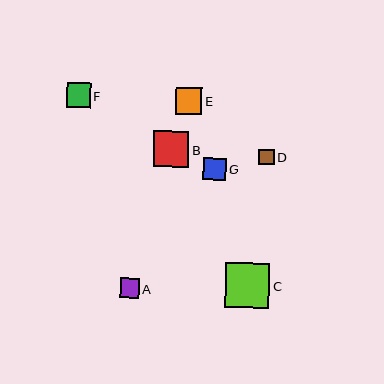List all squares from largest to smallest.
From largest to smallest: C, B, E, F, G, A, D.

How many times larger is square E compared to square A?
Square E is approximately 1.4 times the size of square A.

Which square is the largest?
Square C is the largest with a size of approximately 45 pixels.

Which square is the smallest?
Square D is the smallest with a size of approximately 16 pixels.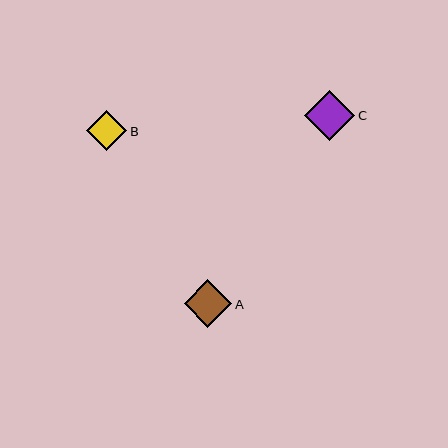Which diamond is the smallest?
Diamond B is the smallest with a size of approximately 40 pixels.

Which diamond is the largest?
Diamond C is the largest with a size of approximately 50 pixels.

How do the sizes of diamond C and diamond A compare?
Diamond C and diamond A are approximately the same size.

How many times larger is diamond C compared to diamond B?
Diamond C is approximately 1.3 times the size of diamond B.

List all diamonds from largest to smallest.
From largest to smallest: C, A, B.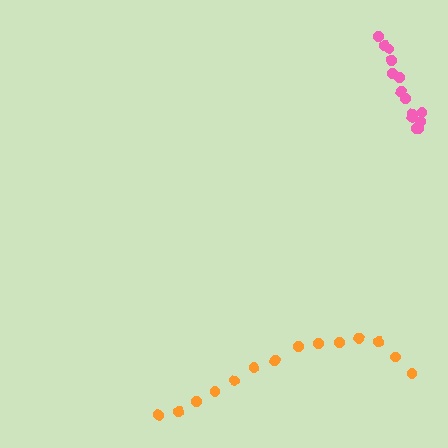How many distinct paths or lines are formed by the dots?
There are 2 distinct paths.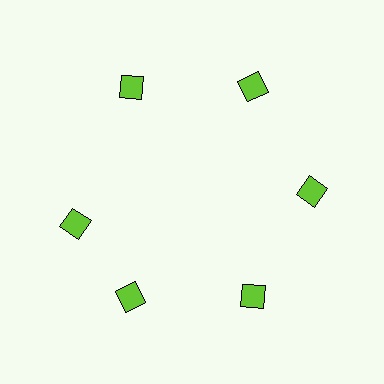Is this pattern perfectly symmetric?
No. The 6 lime squares are arranged in a ring, but one element near the 9 o'clock position is rotated out of alignment along the ring, breaking the 6-fold rotational symmetry.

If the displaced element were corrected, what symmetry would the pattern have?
It would have 6-fold rotational symmetry — the pattern would map onto itself every 60 degrees.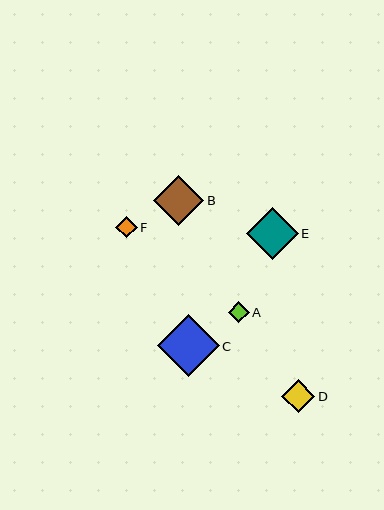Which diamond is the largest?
Diamond C is the largest with a size of approximately 62 pixels.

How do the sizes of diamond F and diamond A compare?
Diamond F and diamond A are approximately the same size.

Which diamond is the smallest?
Diamond A is the smallest with a size of approximately 21 pixels.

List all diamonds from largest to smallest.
From largest to smallest: C, E, B, D, F, A.